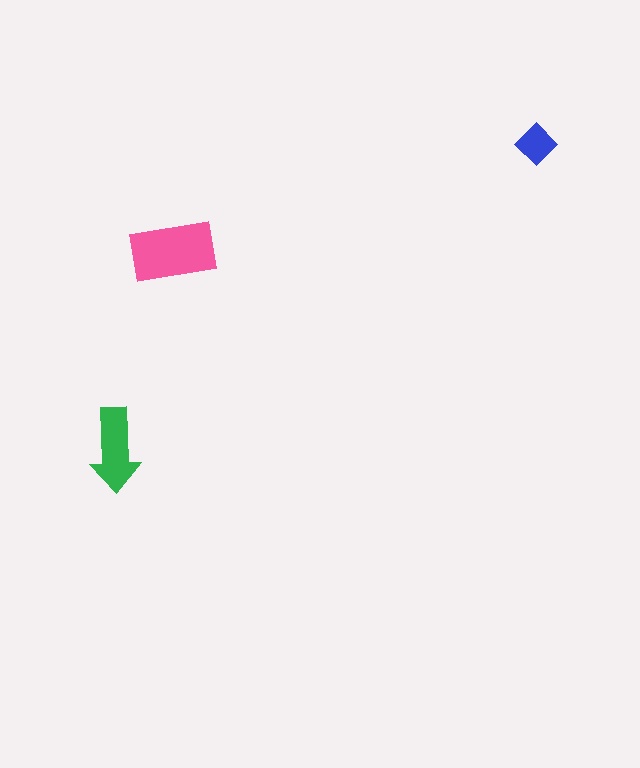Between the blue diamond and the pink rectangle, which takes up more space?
The pink rectangle.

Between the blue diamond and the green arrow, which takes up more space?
The green arrow.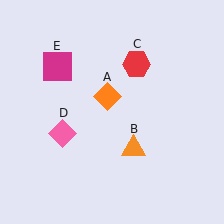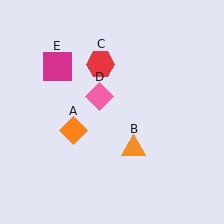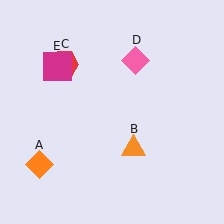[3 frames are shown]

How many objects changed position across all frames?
3 objects changed position: orange diamond (object A), red hexagon (object C), pink diamond (object D).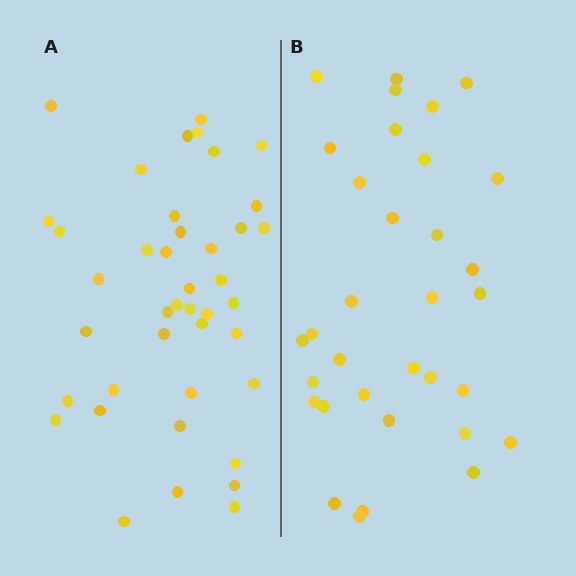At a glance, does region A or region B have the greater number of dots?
Region A (the left region) has more dots.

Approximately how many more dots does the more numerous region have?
Region A has roughly 8 or so more dots than region B.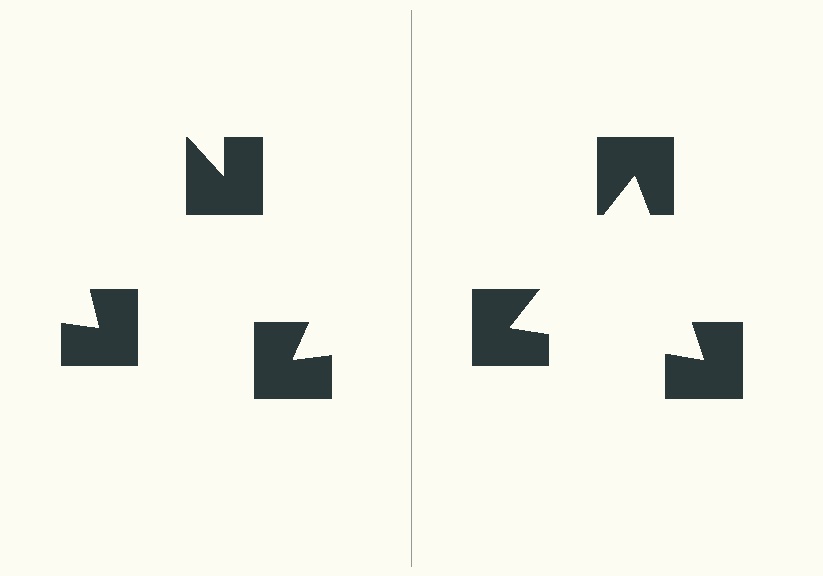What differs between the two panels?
The notched squares are positioned identically on both sides; only the wedge orientations differ. On the right they align to a triangle; on the left they are misaligned.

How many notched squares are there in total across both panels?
6 — 3 on each side.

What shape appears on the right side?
An illusory triangle.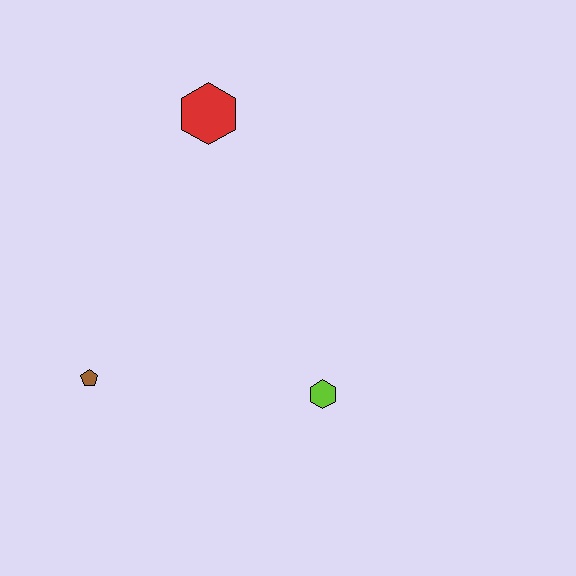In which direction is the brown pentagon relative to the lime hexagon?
The brown pentagon is to the left of the lime hexagon.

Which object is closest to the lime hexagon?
The brown pentagon is closest to the lime hexagon.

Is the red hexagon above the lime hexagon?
Yes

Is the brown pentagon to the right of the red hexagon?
No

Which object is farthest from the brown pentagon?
The red hexagon is farthest from the brown pentagon.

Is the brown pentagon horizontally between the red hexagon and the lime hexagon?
No